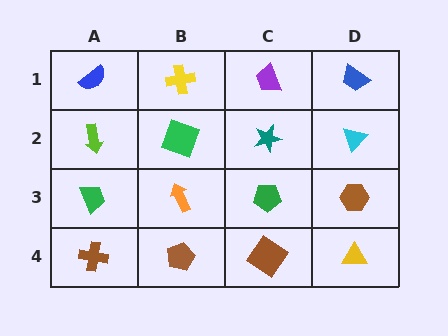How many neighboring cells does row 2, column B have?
4.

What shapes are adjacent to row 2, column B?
A yellow cross (row 1, column B), an orange arrow (row 3, column B), a lime arrow (row 2, column A), a teal star (row 2, column C).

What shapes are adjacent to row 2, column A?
A blue semicircle (row 1, column A), a green trapezoid (row 3, column A), a green square (row 2, column B).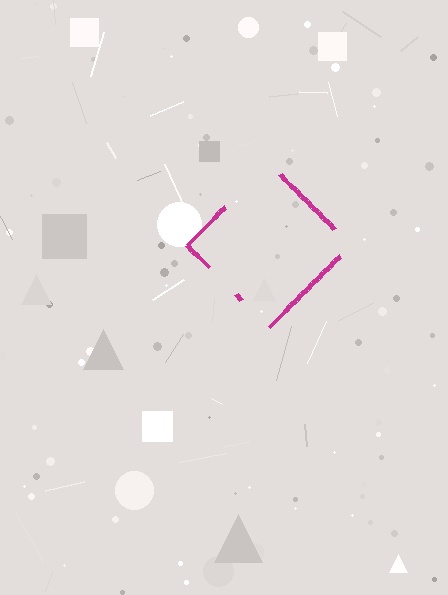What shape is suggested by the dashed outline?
The dashed outline suggests a diamond.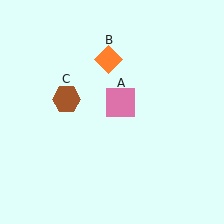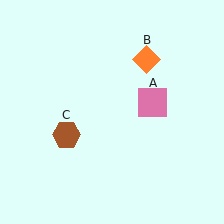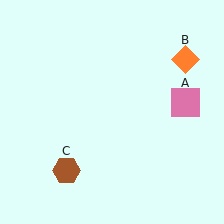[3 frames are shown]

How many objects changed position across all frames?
3 objects changed position: pink square (object A), orange diamond (object B), brown hexagon (object C).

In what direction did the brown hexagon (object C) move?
The brown hexagon (object C) moved down.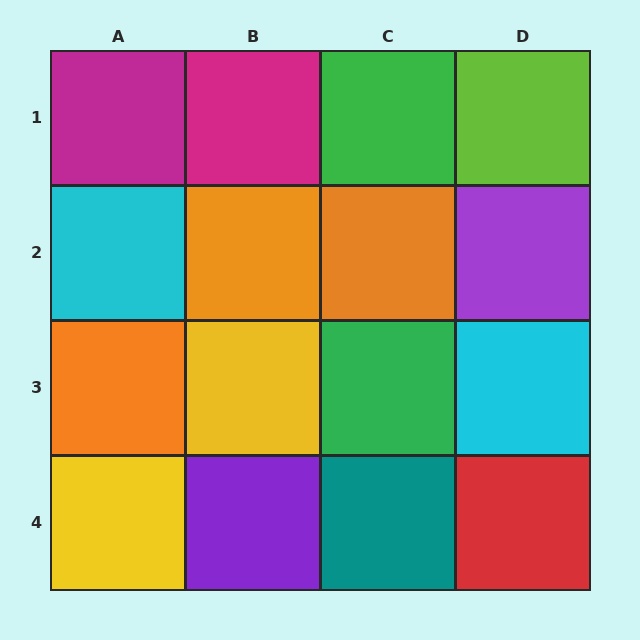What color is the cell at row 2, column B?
Orange.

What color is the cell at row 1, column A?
Magenta.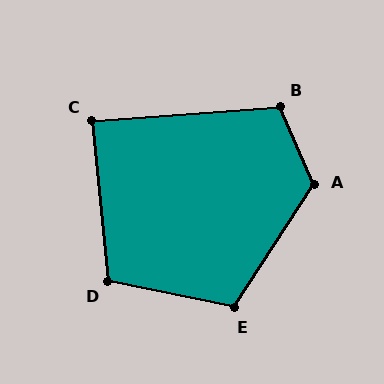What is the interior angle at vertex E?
Approximately 112 degrees (obtuse).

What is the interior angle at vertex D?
Approximately 107 degrees (obtuse).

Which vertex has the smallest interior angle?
C, at approximately 89 degrees.